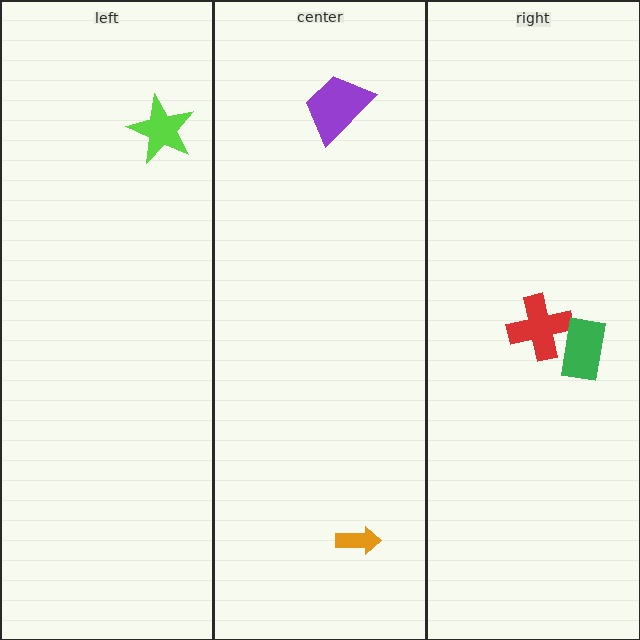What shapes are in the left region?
The lime star.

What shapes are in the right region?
The red cross, the green rectangle.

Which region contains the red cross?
The right region.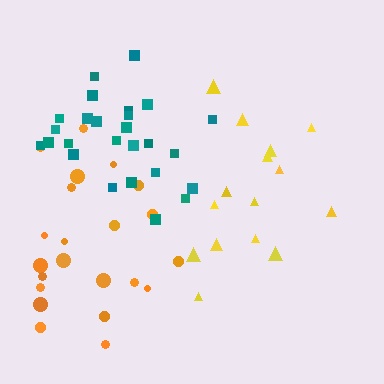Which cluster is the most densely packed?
Teal.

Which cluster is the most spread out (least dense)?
Yellow.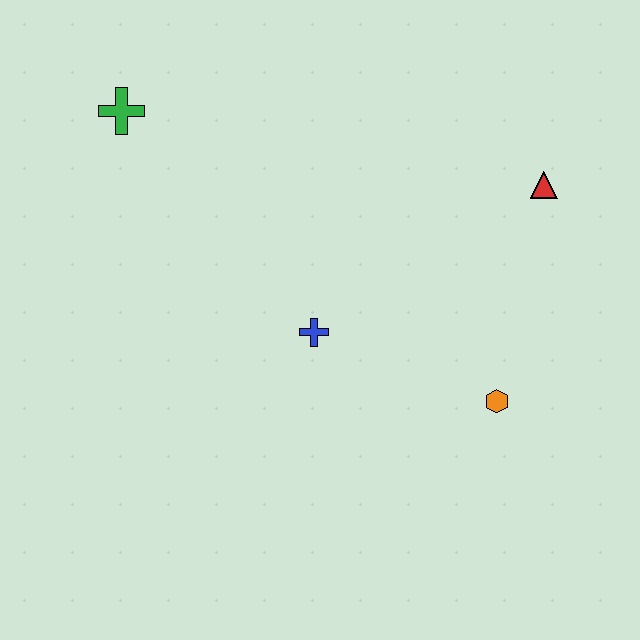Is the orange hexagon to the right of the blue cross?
Yes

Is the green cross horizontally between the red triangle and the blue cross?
No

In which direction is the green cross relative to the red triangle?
The green cross is to the left of the red triangle.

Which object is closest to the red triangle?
The orange hexagon is closest to the red triangle.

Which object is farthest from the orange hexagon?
The green cross is farthest from the orange hexagon.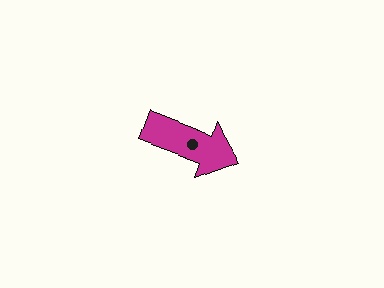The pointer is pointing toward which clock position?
Roughly 4 o'clock.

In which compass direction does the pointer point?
East.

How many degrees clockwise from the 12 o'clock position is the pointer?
Approximately 110 degrees.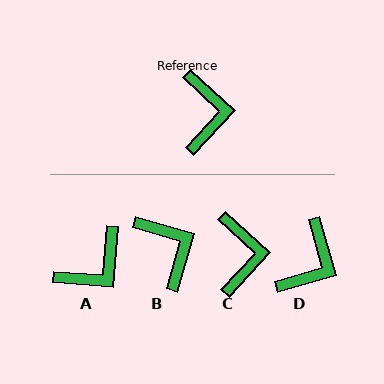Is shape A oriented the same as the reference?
No, it is off by about 52 degrees.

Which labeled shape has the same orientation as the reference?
C.